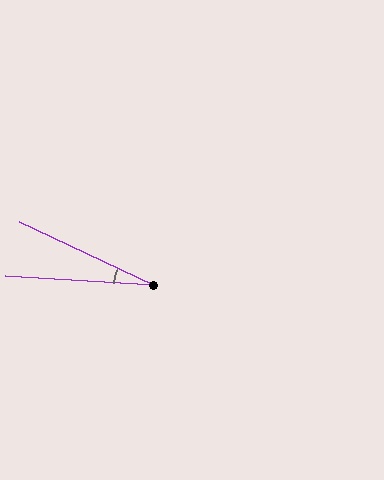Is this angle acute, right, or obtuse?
It is acute.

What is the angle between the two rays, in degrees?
Approximately 22 degrees.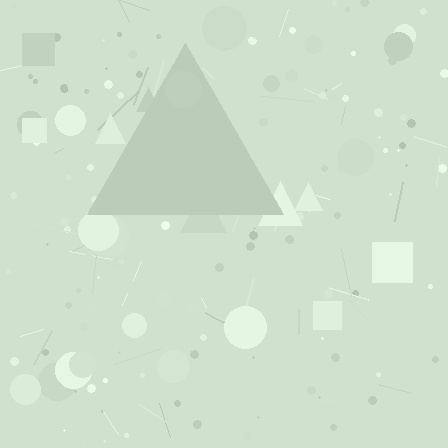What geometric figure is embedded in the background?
A triangle is embedded in the background.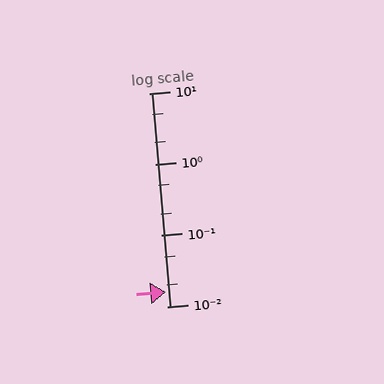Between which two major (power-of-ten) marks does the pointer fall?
The pointer is between 0.01 and 0.1.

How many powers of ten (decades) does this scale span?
The scale spans 3 decades, from 0.01 to 10.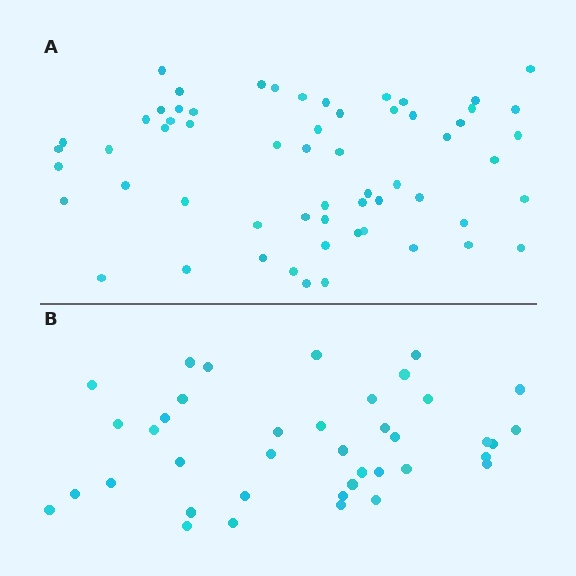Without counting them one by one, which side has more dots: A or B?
Region A (the top region) has more dots.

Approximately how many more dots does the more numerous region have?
Region A has approximately 20 more dots than region B.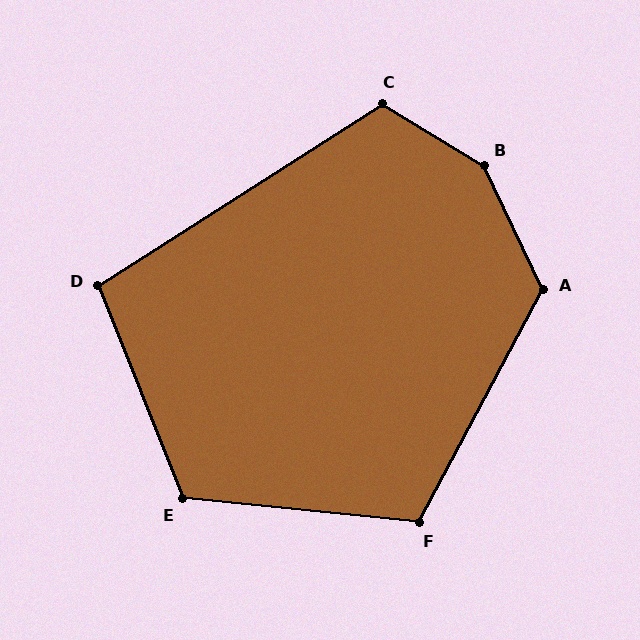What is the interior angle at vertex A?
Approximately 126 degrees (obtuse).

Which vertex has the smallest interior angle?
D, at approximately 101 degrees.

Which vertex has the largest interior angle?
B, at approximately 147 degrees.